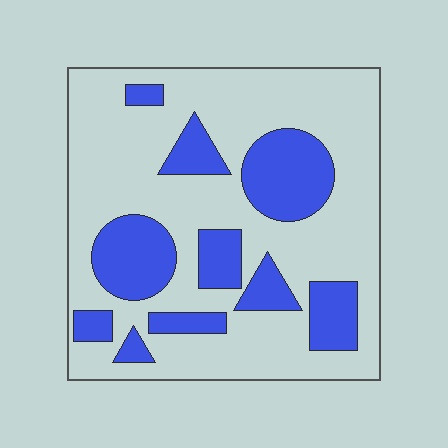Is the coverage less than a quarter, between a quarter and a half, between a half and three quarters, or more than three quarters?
Between a quarter and a half.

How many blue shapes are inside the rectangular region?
10.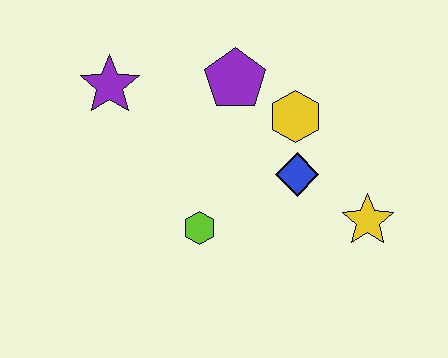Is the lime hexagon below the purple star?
Yes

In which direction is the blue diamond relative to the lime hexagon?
The blue diamond is to the right of the lime hexagon.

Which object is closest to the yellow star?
The blue diamond is closest to the yellow star.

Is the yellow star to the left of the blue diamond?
No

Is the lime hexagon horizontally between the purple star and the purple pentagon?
Yes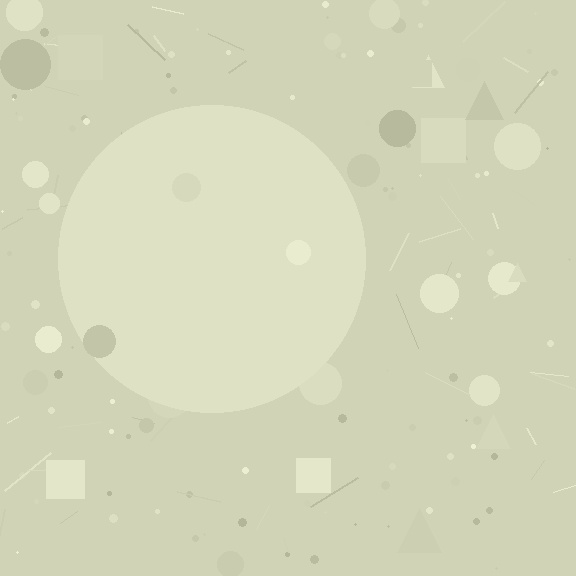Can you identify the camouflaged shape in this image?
The camouflaged shape is a circle.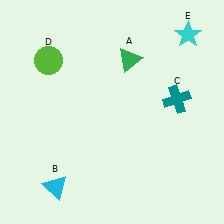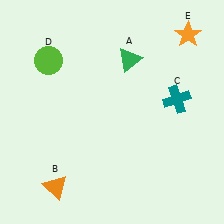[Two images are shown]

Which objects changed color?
B changed from cyan to orange. E changed from cyan to orange.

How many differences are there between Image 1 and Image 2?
There are 2 differences between the two images.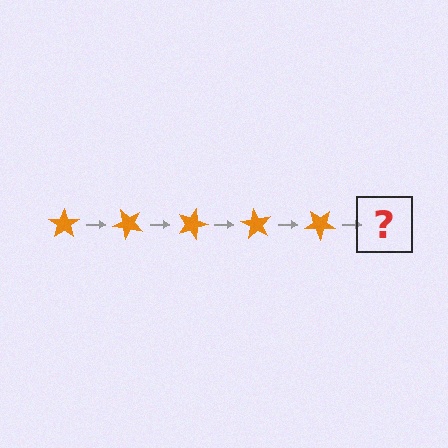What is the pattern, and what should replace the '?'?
The pattern is that the star rotates 45 degrees each step. The '?' should be an orange star rotated 225 degrees.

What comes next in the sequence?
The next element should be an orange star rotated 225 degrees.